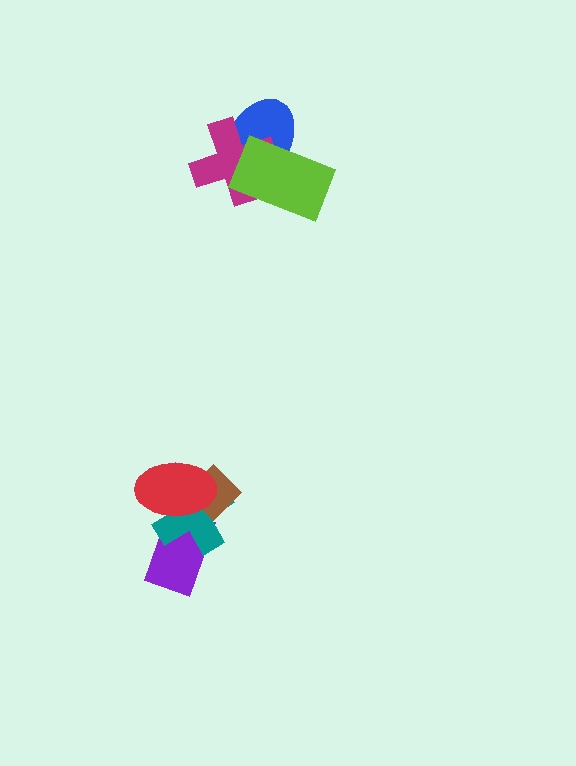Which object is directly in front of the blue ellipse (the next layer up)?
The magenta cross is directly in front of the blue ellipse.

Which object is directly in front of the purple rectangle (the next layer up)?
The teal cross is directly in front of the purple rectangle.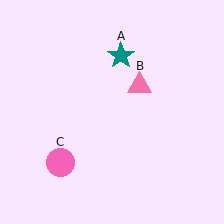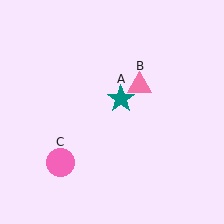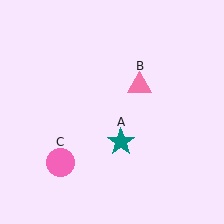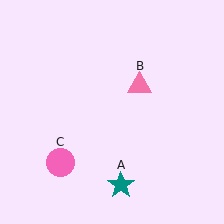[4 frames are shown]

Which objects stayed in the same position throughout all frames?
Pink triangle (object B) and pink circle (object C) remained stationary.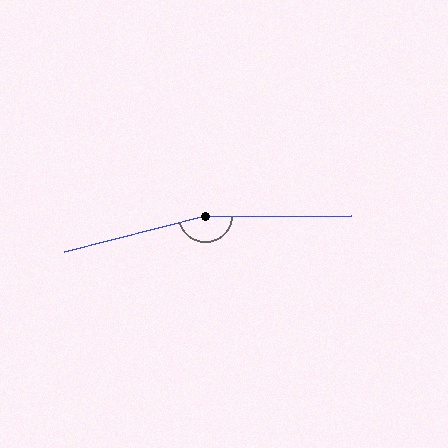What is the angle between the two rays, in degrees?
Approximately 166 degrees.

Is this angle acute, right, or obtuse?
It is obtuse.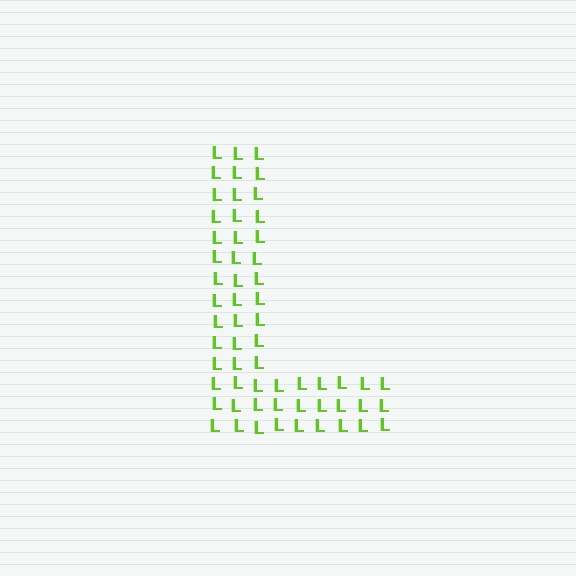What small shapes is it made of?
It is made of small letter L's.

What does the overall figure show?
The overall figure shows the letter L.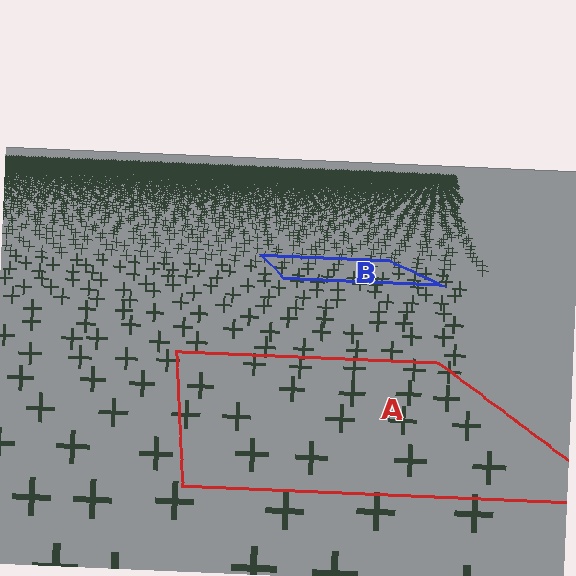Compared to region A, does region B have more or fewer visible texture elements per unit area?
Region B has more texture elements per unit area — they are packed more densely because it is farther away.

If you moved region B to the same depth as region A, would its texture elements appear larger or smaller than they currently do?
They would appear larger. At a closer depth, the same texture elements are projected at a bigger on-screen size.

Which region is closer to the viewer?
Region A is closer. The texture elements there are larger and more spread out.